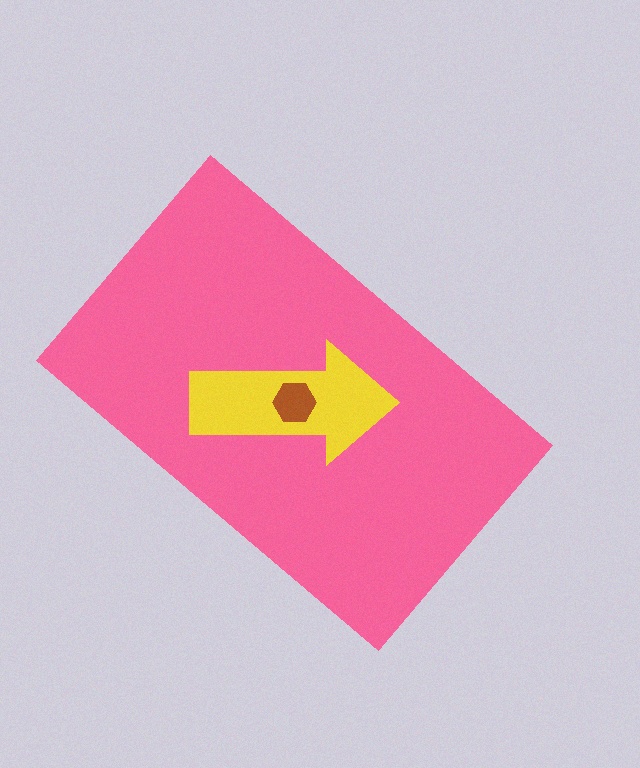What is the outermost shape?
The pink rectangle.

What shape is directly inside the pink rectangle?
The yellow arrow.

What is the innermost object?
The brown hexagon.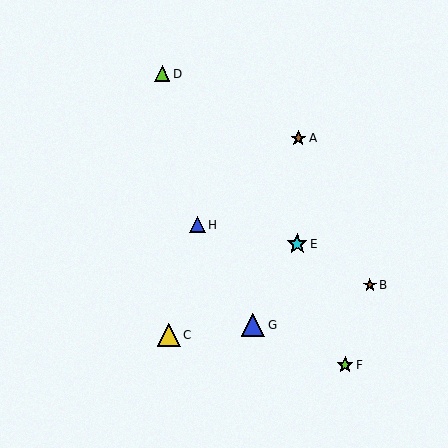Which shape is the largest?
The blue triangle (labeled G) is the largest.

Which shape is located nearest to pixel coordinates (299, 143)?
The brown star (labeled A) at (298, 138) is nearest to that location.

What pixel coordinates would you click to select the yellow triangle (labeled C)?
Click at (169, 335) to select the yellow triangle C.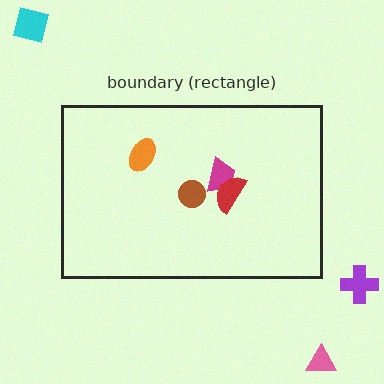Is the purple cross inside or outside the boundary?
Outside.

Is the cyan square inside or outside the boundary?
Outside.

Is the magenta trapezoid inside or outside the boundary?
Inside.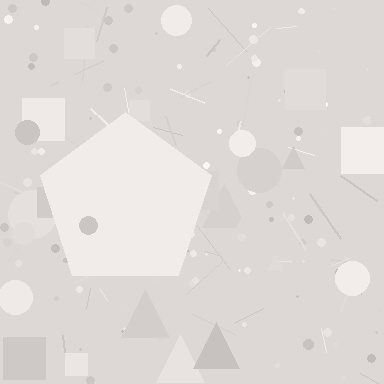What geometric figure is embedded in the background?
A pentagon is embedded in the background.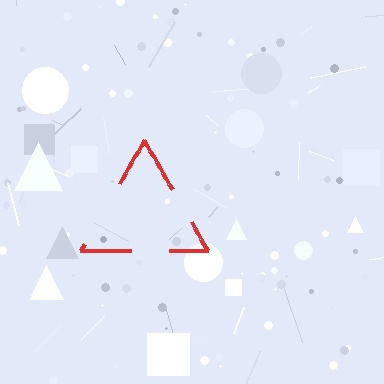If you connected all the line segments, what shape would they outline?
They would outline a triangle.